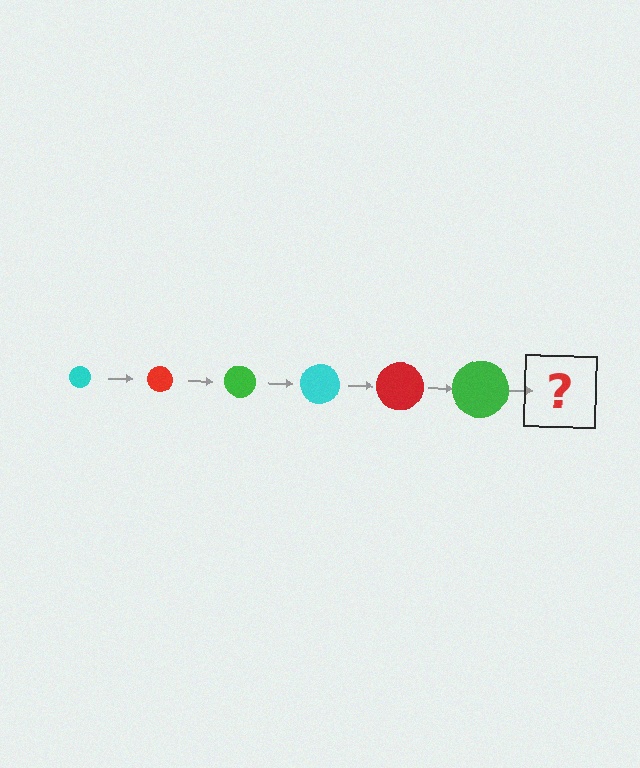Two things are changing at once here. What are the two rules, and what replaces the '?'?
The two rules are that the circle grows larger each step and the color cycles through cyan, red, and green. The '?' should be a cyan circle, larger than the previous one.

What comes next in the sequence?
The next element should be a cyan circle, larger than the previous one.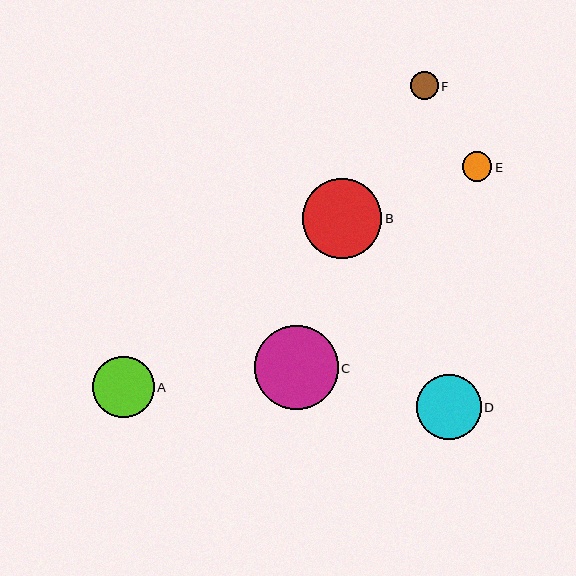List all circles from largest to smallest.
From largest to smallest: C, B, D, A, E, F.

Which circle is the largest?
Circle C is the largest with a size of approximately 84 pixels.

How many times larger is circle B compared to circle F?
Circle B is approximately 2.8 times the size of circle F.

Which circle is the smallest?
Circle F is the smallest with a size of approximately 28 pixels.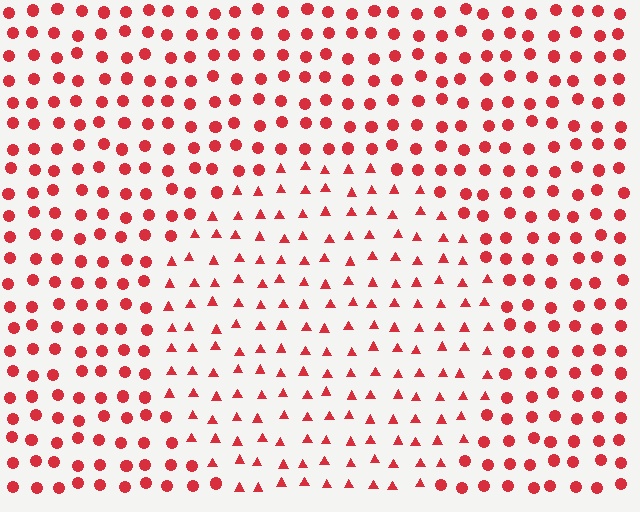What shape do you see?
I see a circle.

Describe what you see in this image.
The image is filled with small red elements arranged in a uniform grid. A circle-shaped region contains triangles, while the surrounding area contains circles. The boundary is defined purely by the change in element shape.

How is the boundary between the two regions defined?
The boundary is defined by a change in element shape: triangles inside vs. circles outside. All elements share the same color and spacing.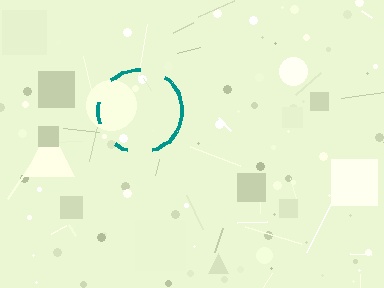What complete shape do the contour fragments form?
The contour fragments form a circle.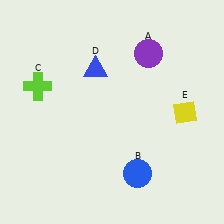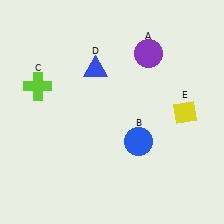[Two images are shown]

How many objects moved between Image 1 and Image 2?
1 object moved between the two images.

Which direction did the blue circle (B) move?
The blue circle (B) moved up.